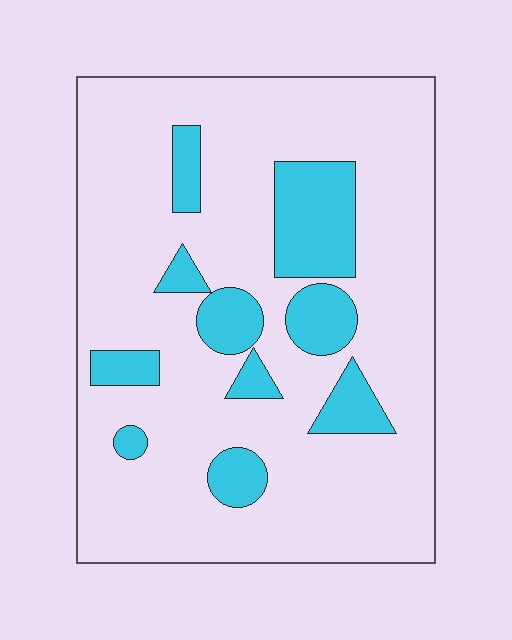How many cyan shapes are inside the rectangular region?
10.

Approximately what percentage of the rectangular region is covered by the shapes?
Approximately 20%.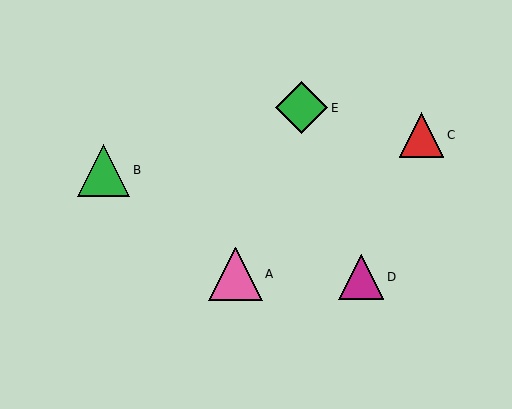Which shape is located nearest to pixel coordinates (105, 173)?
The green triangle (labeled B) at (104, 170) is nearest to that location.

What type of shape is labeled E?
Shape E is a green diamond.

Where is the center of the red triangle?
The center of the red triangle is at (422, 135).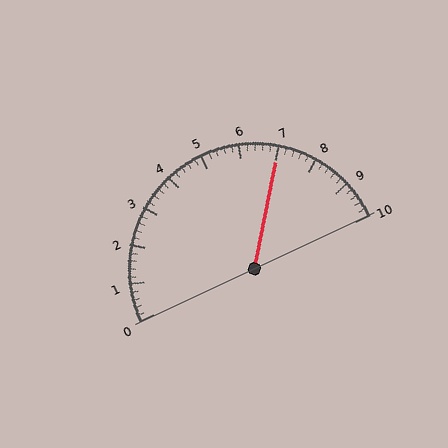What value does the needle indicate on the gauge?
The needle indicates approximately 7.0.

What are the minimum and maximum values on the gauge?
The gauge ranges from 0 to 10.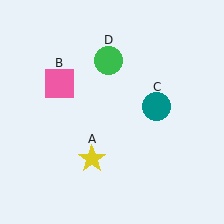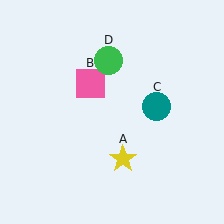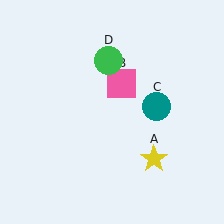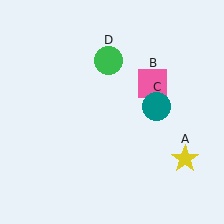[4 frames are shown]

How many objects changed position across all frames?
2 objects changed position: yellow star (object A), pink square (object B).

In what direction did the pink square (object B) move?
The pink square (object B) moved right.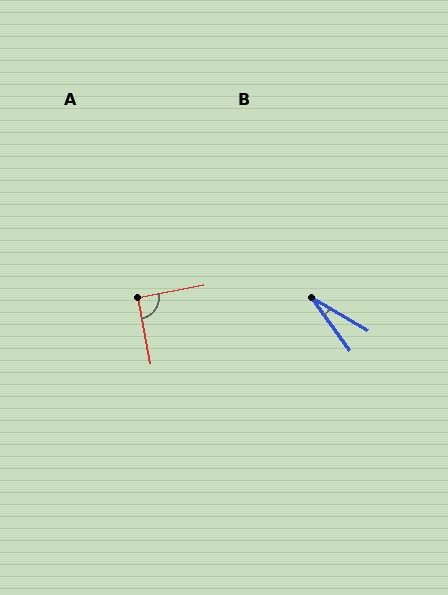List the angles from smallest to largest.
B (23°), A (91°).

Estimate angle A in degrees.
Approximately 91 degrees.